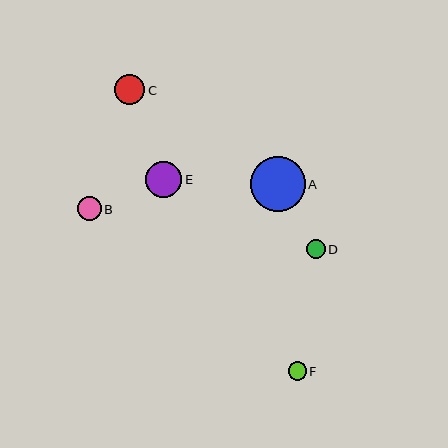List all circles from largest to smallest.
From largest to smallest: A, E, C, B, D, F.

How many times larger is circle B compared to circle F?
Circle B is approximately 1.3 times the size of circle F.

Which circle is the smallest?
Circle F is the smallest with a size of approximately 18 pixels.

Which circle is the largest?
Circle A is the largest with a size of approximately 55 pixels.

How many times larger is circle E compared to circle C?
Circle E is approximately 1.2 times the size of circle C.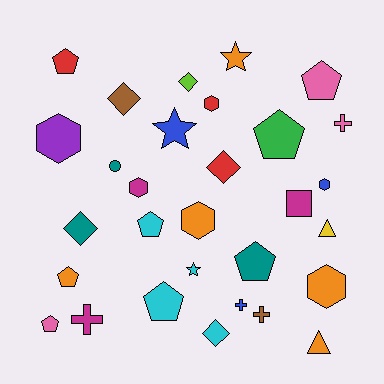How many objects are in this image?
There are 30 objects.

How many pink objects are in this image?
There are 3 pink objects.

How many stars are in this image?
There are 3 stars.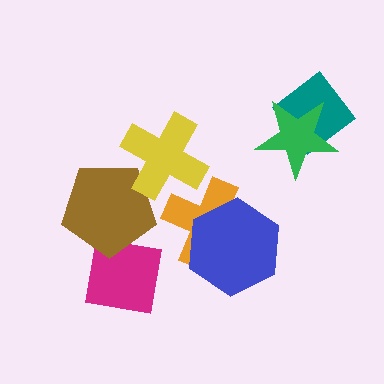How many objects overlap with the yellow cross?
1 object overlaps with the yellow cross.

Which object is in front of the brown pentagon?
The yellow cross is in front of the brown pentagon.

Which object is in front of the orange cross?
The blue hexagon is in front of the orange cross.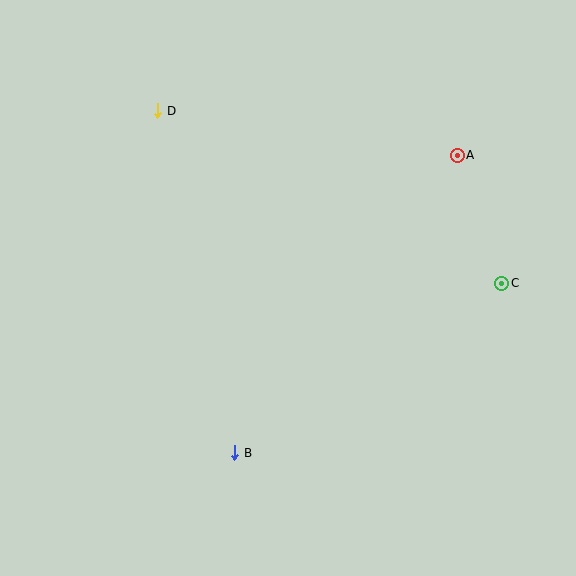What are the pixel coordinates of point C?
Point C is at (502, 283).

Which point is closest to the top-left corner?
Point D is closest to the top-left corner.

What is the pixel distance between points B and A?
The distance between B and A is 372 pixels.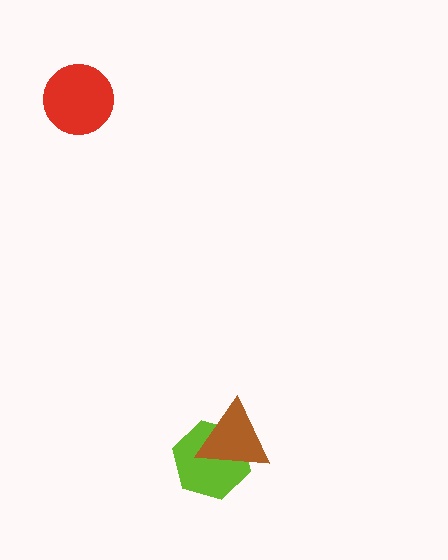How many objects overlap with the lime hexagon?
1 object overlaps with the lime hexagon.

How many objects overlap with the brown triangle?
1 object overlaps with the brown triangle.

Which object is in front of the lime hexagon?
The brown triangle is in front of the lime hexagon.